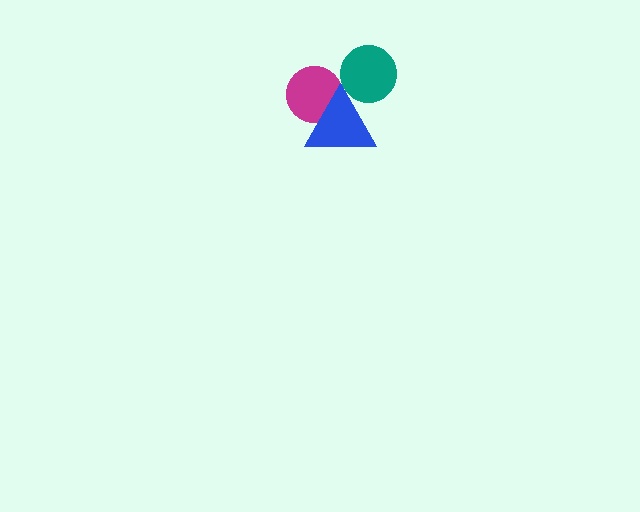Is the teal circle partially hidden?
No, no other shape covers it.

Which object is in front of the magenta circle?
The blue triangle is in front of the magenta circle.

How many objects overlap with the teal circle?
1 object overlaps with the teal circle.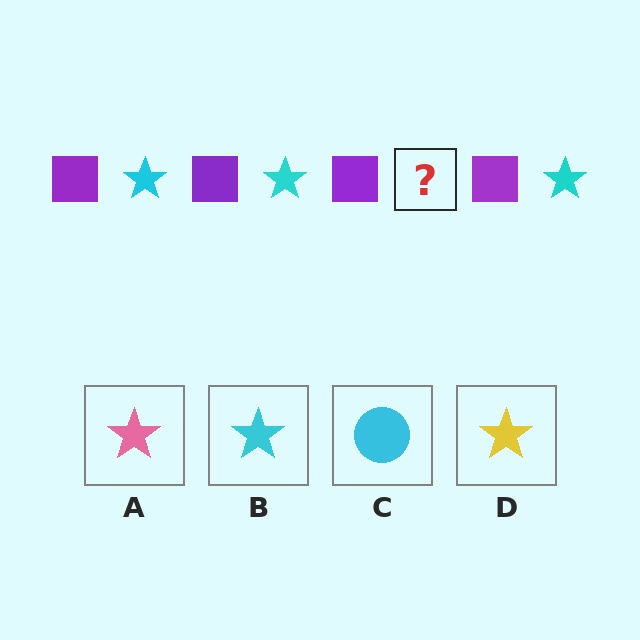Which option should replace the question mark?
Option B.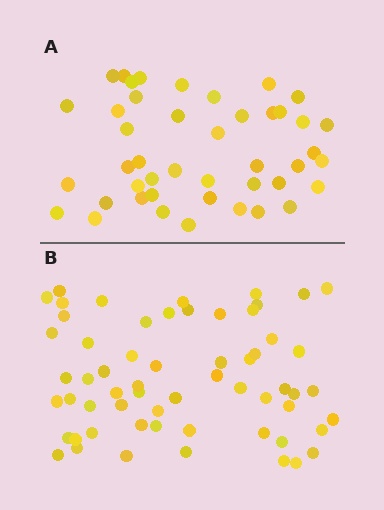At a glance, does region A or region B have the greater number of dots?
Region B (the bottom region) has more dots.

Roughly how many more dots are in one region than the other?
Region B has approximately 15 more dots than region A.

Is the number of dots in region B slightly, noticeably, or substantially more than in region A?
Region B has noticeably more, but not dramatically so. The ratio is roughly 1.4 to 1.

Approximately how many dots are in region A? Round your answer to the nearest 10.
About 40 dots. (The exact count is 44, which rounds to 40.)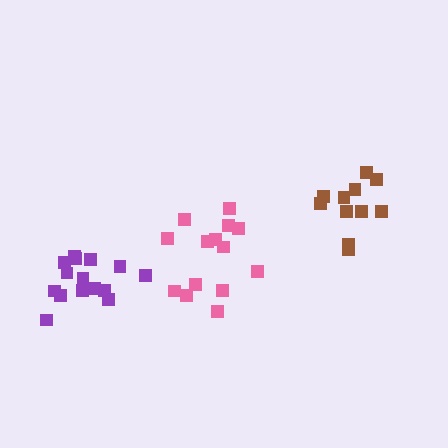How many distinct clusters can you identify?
There are 3 distinct clusters.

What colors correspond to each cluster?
The clusters are colored: brown, purple, pink.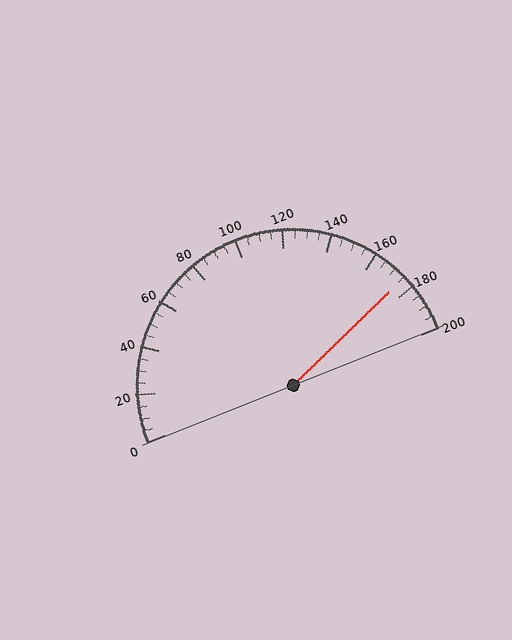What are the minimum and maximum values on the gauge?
The gauge ranges from 0 to 200.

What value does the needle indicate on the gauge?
The needle indicates approximately 175.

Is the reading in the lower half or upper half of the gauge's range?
The reading is in the upper half of the range (0 to 200).